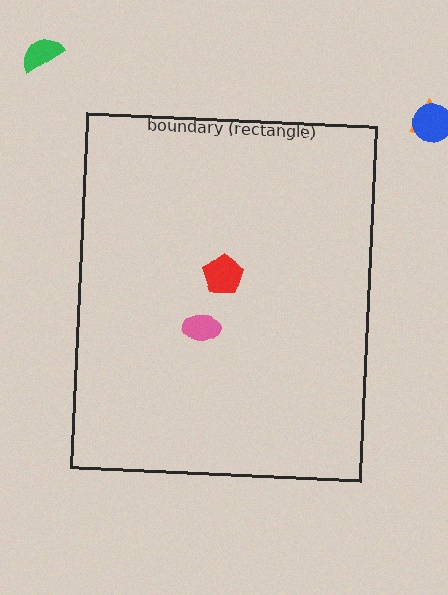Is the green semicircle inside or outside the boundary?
Outside.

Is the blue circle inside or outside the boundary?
Outside.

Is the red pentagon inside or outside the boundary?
Inside.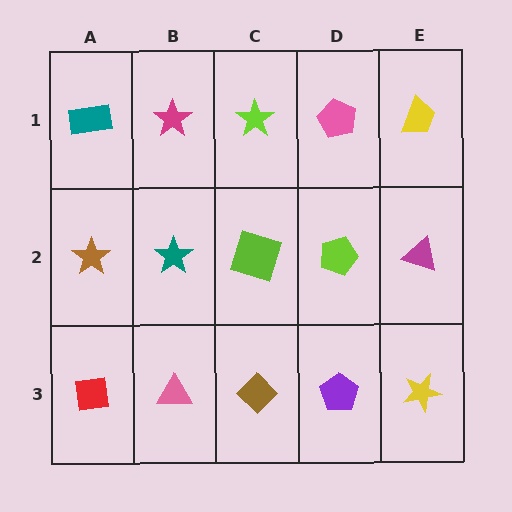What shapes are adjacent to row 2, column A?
A teal rectangle (row 1, column A), a red square (row 3, column A), a teal star (row 2, column B).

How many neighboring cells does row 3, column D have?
3.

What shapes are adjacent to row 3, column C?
A lime square (row 2, column C), a pink triangle (row 3, column B), a purple pentagon (row 3, column D).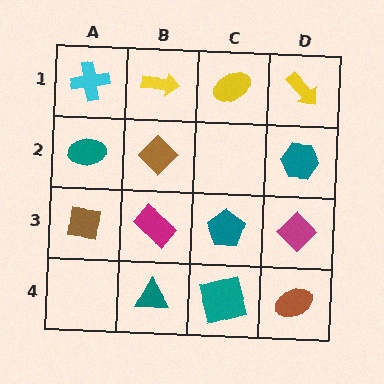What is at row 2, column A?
A teal ellipse.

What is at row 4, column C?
A teal square.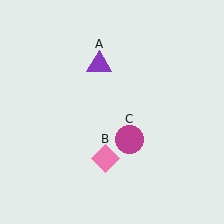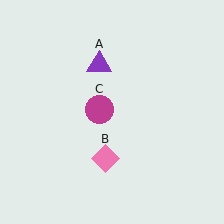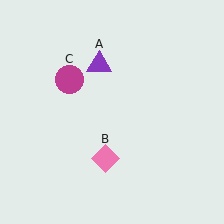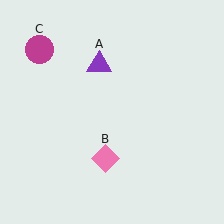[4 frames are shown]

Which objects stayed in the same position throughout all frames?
Purple triangle (object A) and pink diamond (object B) remained stationary.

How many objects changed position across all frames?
1 object changed position: magenta circle (object C).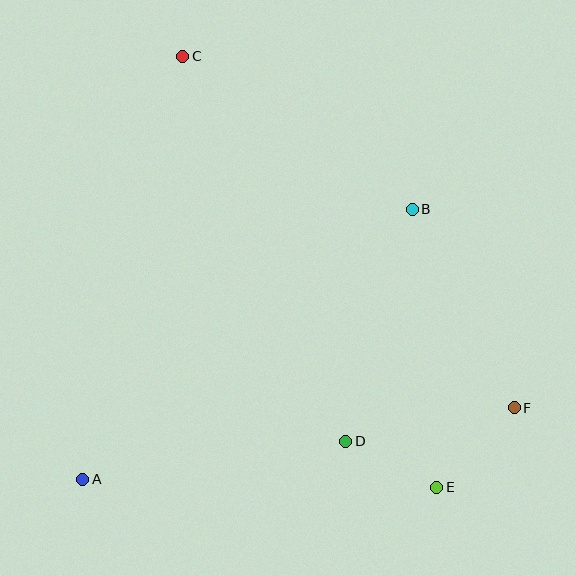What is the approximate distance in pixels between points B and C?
The distance between B and C is approximately 276 pixels.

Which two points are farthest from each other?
Points C and E are farthest from each other.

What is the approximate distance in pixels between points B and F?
The distance between B and F is approximately 223 pixels.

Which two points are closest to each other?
Points D and E are closest to each other.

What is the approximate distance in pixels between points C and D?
The distance between C and D is approximately 418 pixels.